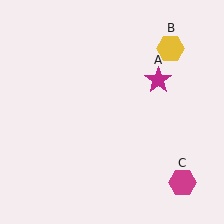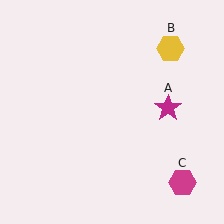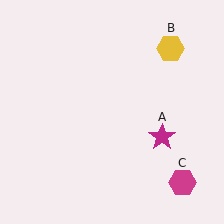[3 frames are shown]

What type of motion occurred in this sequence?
The magenta star (object A) rotated clockwise around the center of the scene.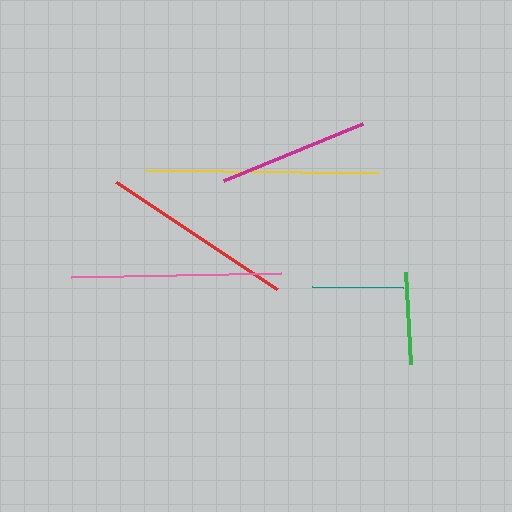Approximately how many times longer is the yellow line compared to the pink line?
The yellow line is approximately 1.1 times the length of the pink line.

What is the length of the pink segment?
The pink segment is approximately 210 pixels long.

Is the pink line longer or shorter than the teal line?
The pink line is longer than the teal line.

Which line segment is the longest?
The yellow line is the longest at approximately 232 pixels.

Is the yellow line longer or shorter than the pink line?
The yellow line is longer than the pink line.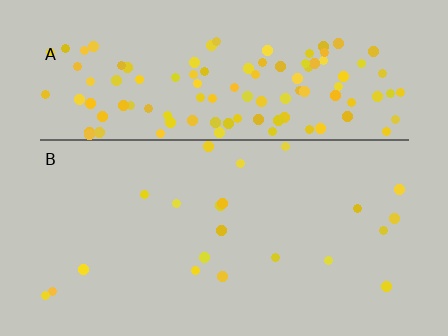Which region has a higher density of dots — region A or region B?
A (the top).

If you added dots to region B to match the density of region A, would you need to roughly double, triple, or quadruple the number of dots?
Approximately quadruple.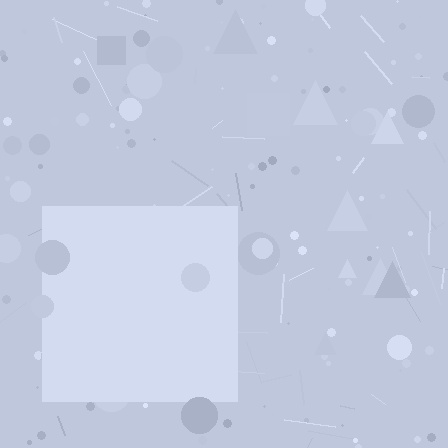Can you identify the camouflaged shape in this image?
The camouflaged shape is a square.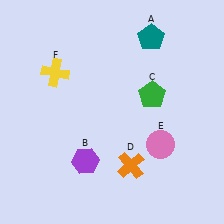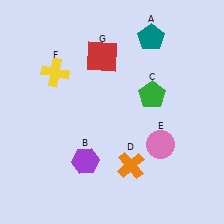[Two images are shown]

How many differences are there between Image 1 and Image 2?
There is 1 difference between the two images.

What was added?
A red square (G) was added in Image 2.